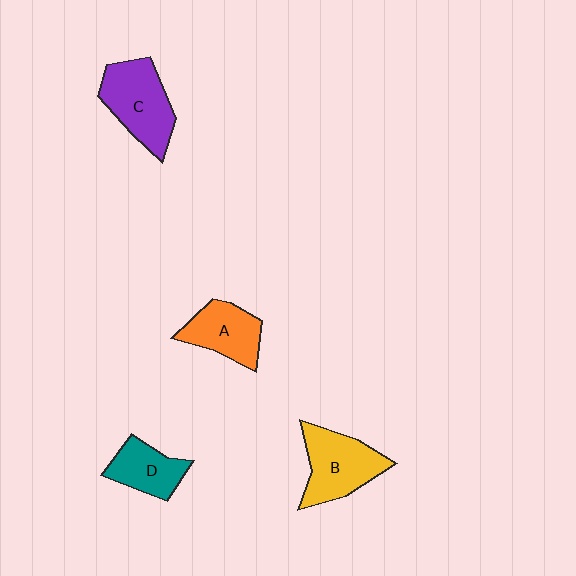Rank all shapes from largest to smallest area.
From largest to smallest: C (purple), B (yellow), A (orange), D (teal).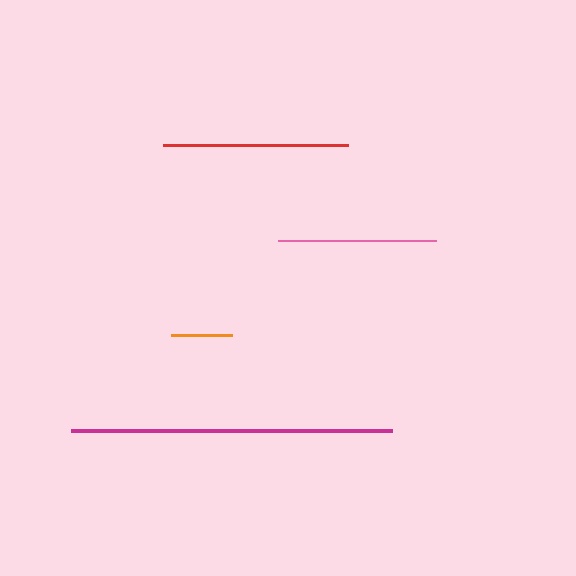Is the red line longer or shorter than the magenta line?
The magenta line is longer than the red line.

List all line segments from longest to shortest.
From longest to shortest: magenta, red, pink, orange.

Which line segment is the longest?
The magenta line is the longest at approximately 320 pixels.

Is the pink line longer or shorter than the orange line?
The pink line is longer than the orange line.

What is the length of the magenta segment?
The magenta segment is approximately 320 pixels long.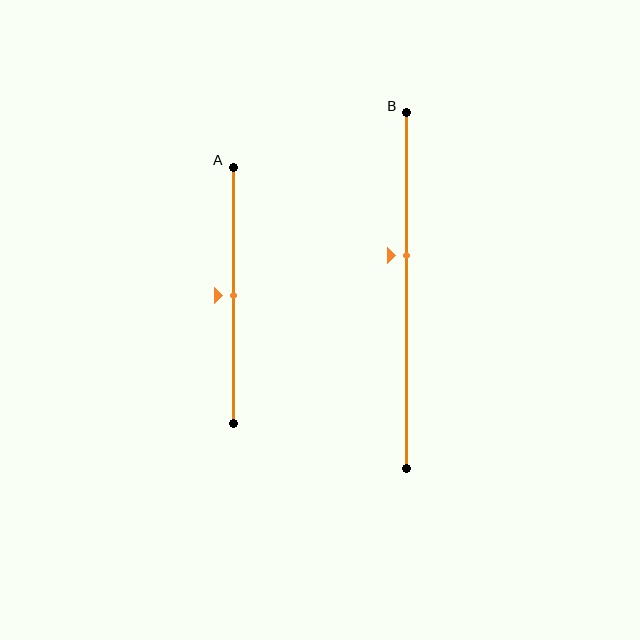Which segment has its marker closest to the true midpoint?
Segment A has its marker closest to the true midpoint.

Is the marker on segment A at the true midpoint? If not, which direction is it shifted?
Yes, the marker on segment A is at the true midpoint.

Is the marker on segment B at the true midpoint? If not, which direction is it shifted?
No, the marker on segment B is shifted upward by about 10% of the segment length.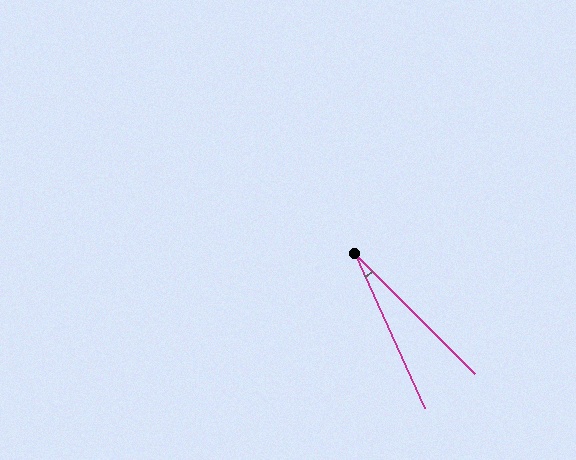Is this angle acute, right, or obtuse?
It is acute.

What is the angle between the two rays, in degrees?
Approximately 21 degrees.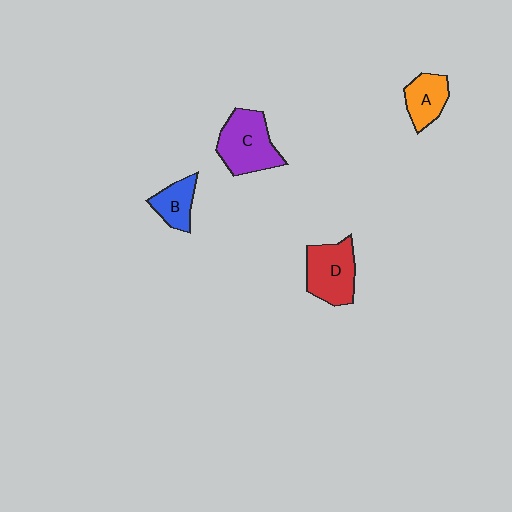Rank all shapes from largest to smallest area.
From largest to smallest: C (purple), D (red), A (orange), B (blue).